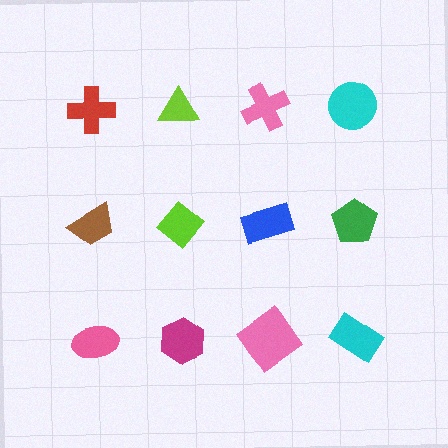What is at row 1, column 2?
A lime triangle.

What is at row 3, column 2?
A magenta hexagon.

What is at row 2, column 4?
A green pentagon.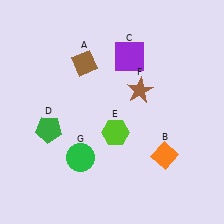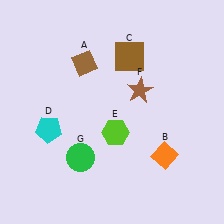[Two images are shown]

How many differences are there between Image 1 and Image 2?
There are 2 differences between the two images.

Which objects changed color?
C changed from purple to brown. D changed from green to cyan.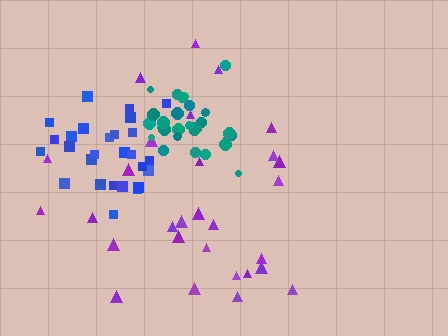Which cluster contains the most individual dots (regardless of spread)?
Purple (30).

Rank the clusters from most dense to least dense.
teal, blue, purple.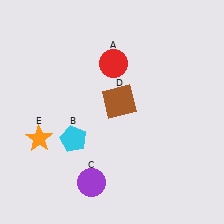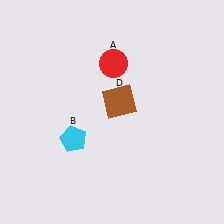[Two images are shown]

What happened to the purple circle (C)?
The purple circle (C) was removed in Image 2. It was in the bottom-left area of Image 1.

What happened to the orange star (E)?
The orange star (E) was removed in Image 2. It was in the bottom-left area of Image 1.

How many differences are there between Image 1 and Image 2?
There are 2 differences between the two images.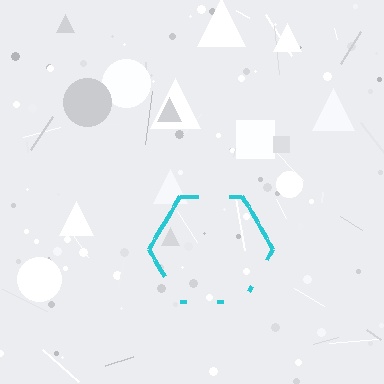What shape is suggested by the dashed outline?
The dashed outline suggests a hexagon.